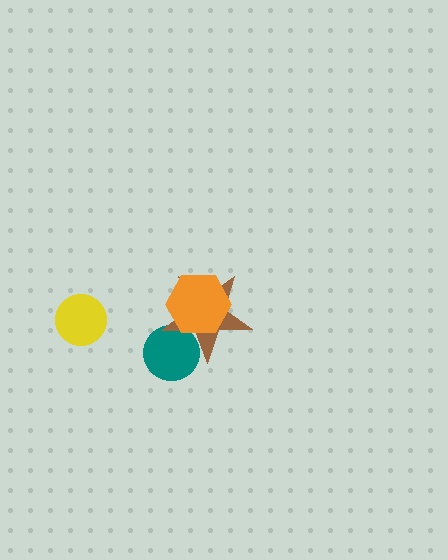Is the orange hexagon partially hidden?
No, no other shape covers it.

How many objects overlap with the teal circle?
1 object overlaps with the teal circle.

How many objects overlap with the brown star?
2 objects overlap with the brown star.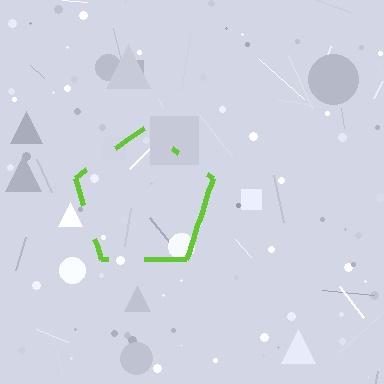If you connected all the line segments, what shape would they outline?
They would outline a pentagon.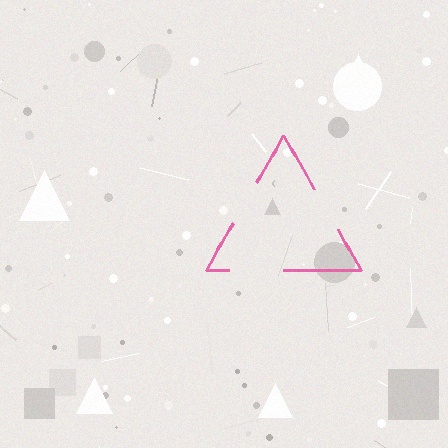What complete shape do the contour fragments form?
The contour fragments form a triangle.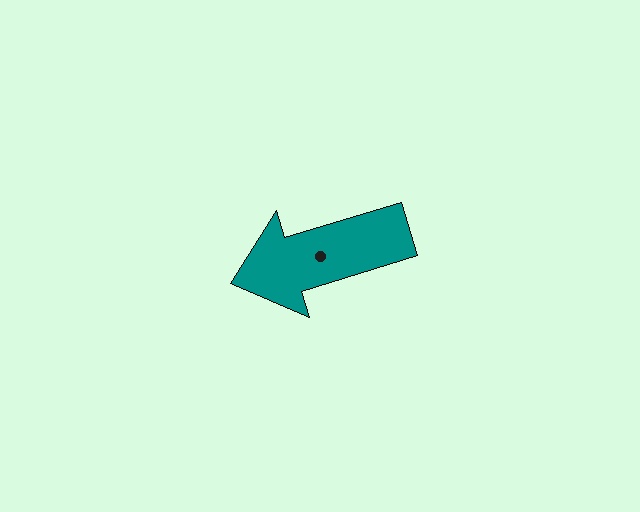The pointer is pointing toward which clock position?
Roughly 8 o'clock.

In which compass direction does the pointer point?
West.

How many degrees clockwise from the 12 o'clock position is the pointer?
Approximately 253 degrees.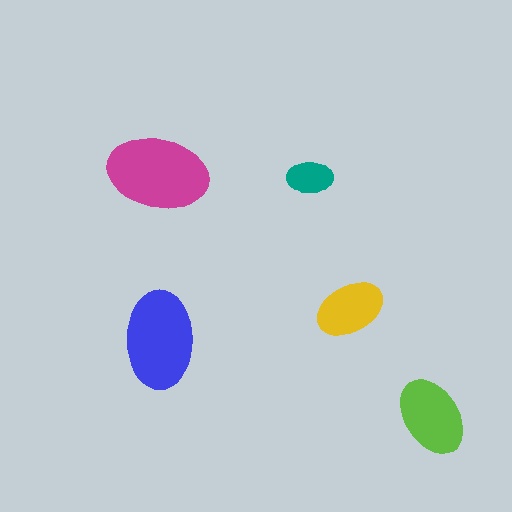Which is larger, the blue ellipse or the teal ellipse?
The blue one.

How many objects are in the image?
There are 5 objects in the image.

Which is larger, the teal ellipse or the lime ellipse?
The lime one.